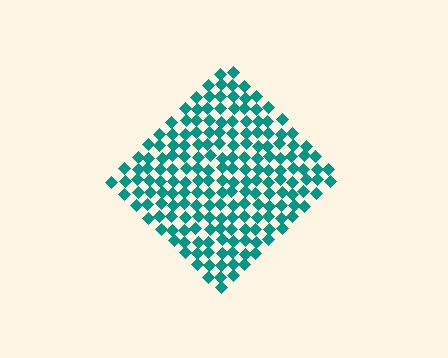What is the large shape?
The large shape is a diamond.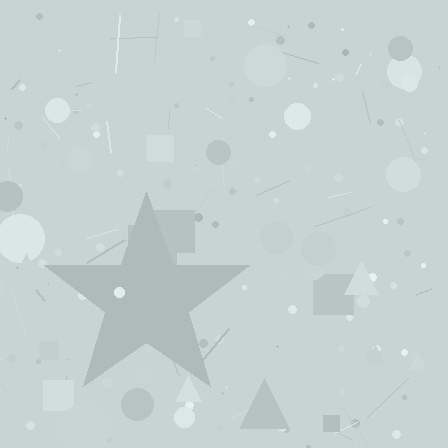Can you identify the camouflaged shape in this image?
The camouflaged shape is a star.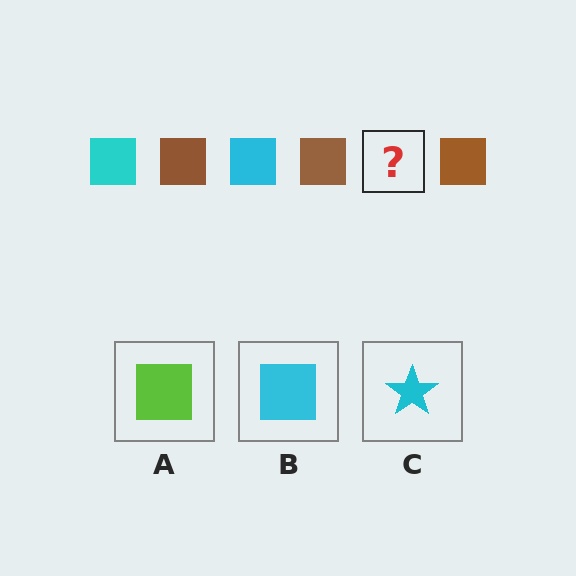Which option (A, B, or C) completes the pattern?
B.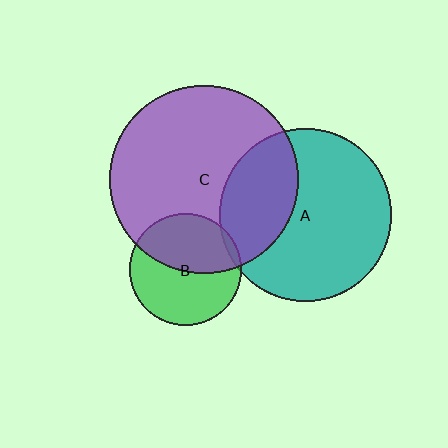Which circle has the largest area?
Circle C (purple).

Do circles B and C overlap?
Yes.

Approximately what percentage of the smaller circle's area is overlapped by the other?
Approximately 45%.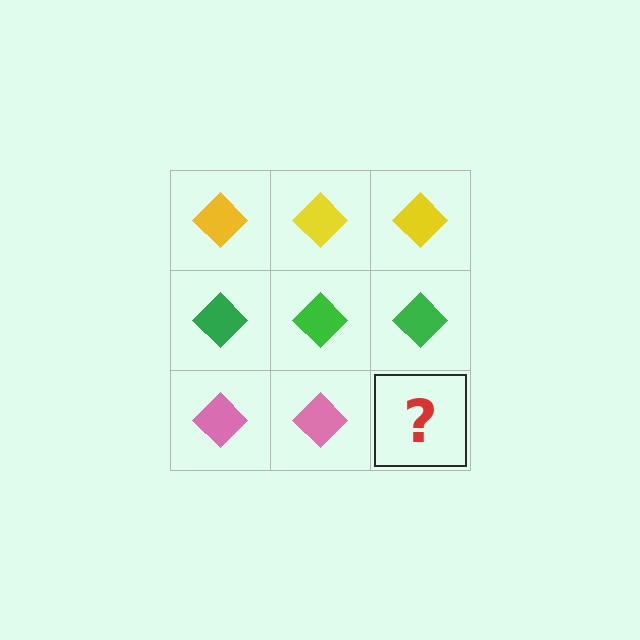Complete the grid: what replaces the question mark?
The question mark should be replaced with a pink diamond.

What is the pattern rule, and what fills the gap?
The rule is that each row has a consistent color. The gap should be filled with a pink diamond.